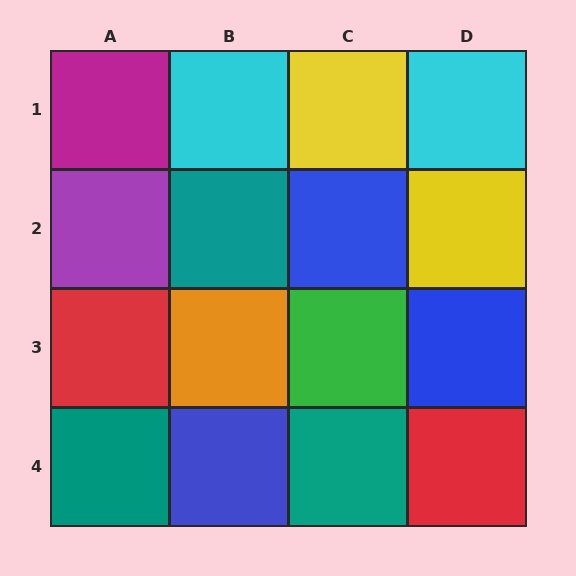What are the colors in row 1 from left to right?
Magenta, cyan, yellow, cyan.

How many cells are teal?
3 cells are teal.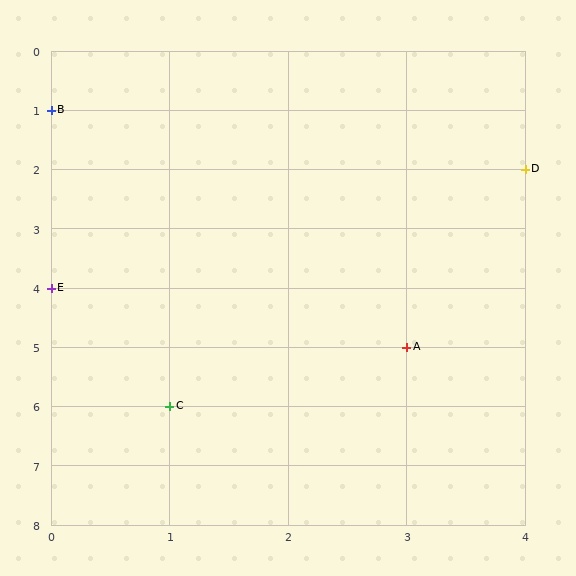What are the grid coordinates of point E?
Point E is at grid coordinates (0, 4).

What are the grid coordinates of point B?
Point B is at grid coordinates (0, 1).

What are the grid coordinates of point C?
Point C is at grid coordinates (1, 6).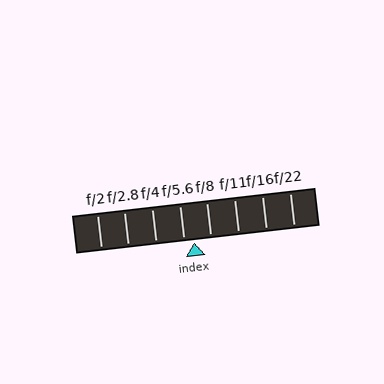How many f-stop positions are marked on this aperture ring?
There are 8 f-stop positions marked.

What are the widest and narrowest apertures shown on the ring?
The widest aperture shown is f/2 and the narrowest is f/22.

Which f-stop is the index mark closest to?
The index mark is closest to f/5.6.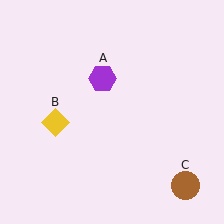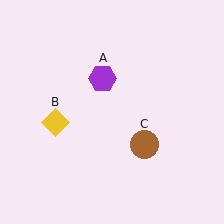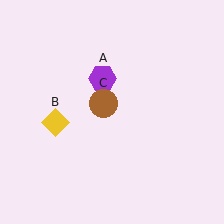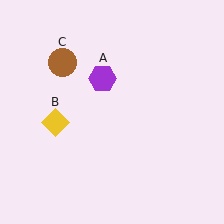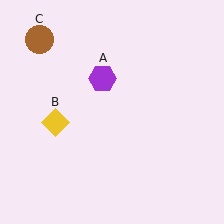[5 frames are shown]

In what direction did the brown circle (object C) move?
The brown circle (object C) moved up and to the left.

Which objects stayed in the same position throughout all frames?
Purple hexagon (object A) and yellow diamond (object B) remained stationary.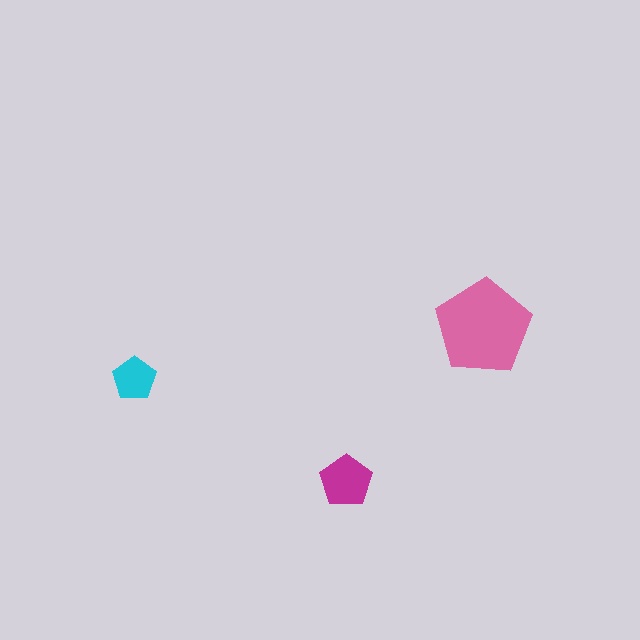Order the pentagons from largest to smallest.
the pink one, the magenta one, the cyan one.